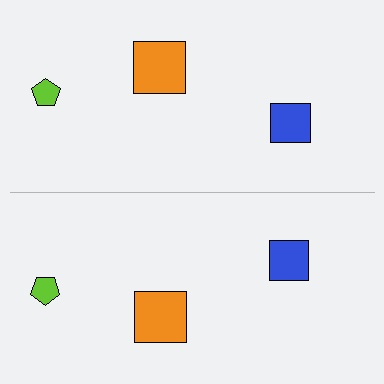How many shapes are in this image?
There are 6 shapes in this image.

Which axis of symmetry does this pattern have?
The pattern has a horizontal axis of symmetry running through the center of the image.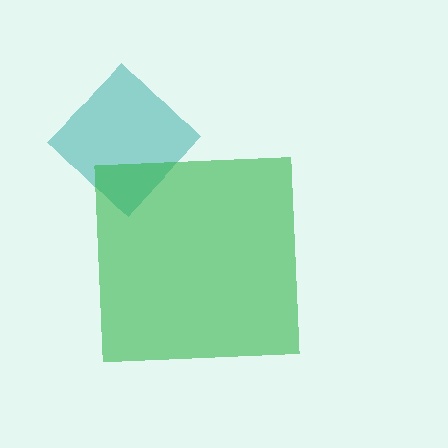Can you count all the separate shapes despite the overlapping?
Yes, there are 2 separate shapes.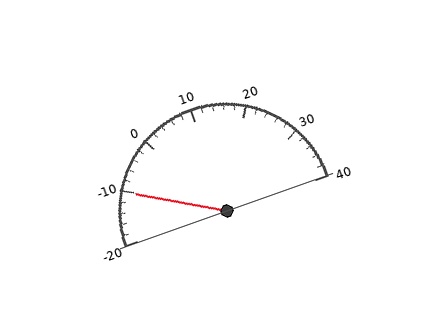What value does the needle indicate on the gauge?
The needle indicates approximately -10.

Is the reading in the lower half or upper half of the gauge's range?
The reading is in the lower half of the range (-20 to 40).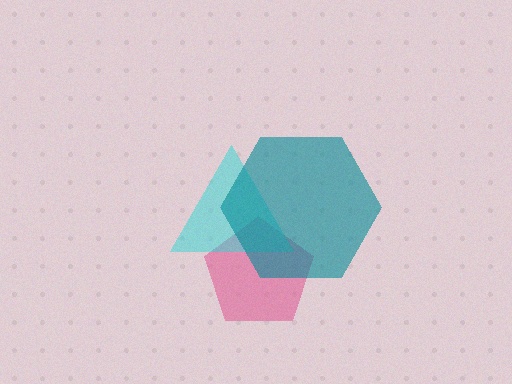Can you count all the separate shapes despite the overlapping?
Yes, there are 3 separate shapes.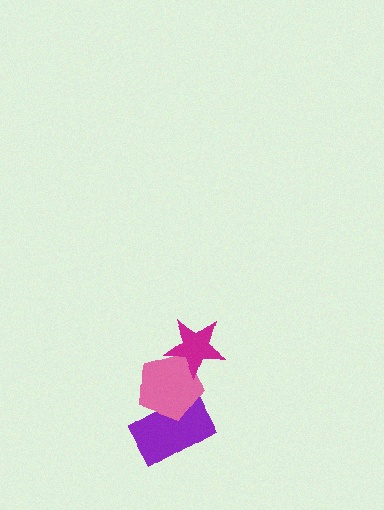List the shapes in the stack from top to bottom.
From top to bottom: the magenta star, the pink pentagon, the purple rectangle.